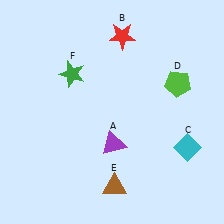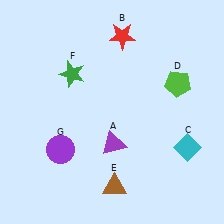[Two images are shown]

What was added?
A purple circle (G) was added in Image 2.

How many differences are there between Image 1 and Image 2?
There is 1 difference between the two images.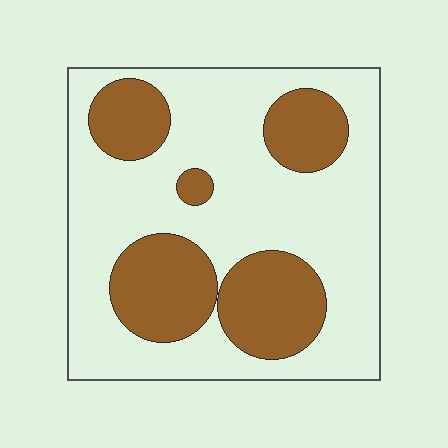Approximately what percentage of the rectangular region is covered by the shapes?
Approximately 30%.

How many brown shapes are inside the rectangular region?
5.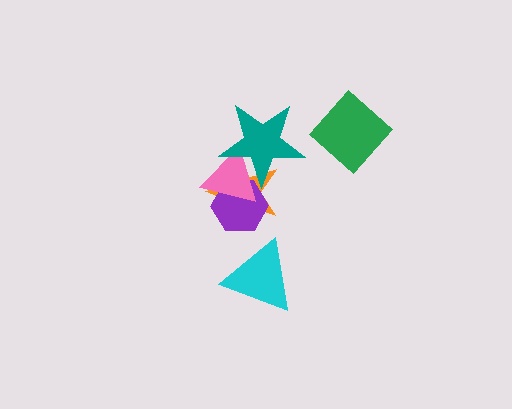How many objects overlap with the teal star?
3 objects overlap with the teal star.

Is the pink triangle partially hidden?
Yes, it is partially covered by another shape.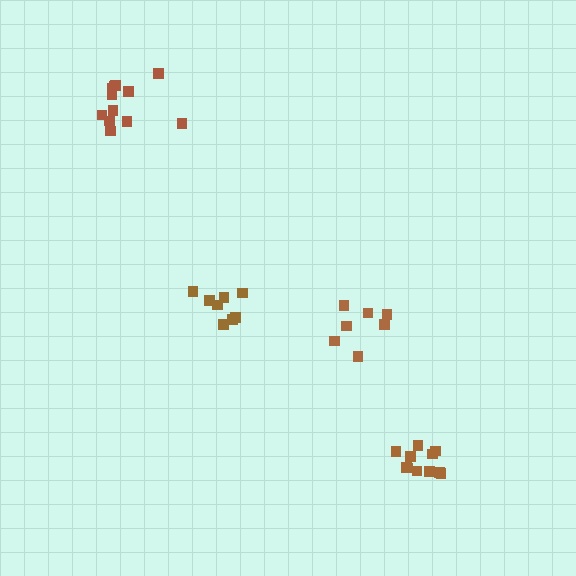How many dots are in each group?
Group 1: 12 dots, Group 2: 8 dots, Group 3: 7 dots, Group 4: 11 dots (38 total).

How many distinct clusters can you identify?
There are 4 distinct clusters.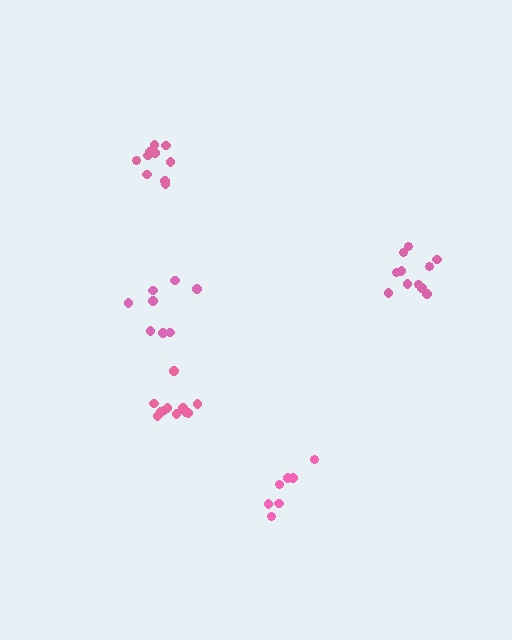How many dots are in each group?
Group 1: 7 dots, Group 2: 11 dots, Group 3: 10 dots, Group 4: 8 dots, Group 5: 11 dots (47 total).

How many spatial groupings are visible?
There are 5 spatial groupings.